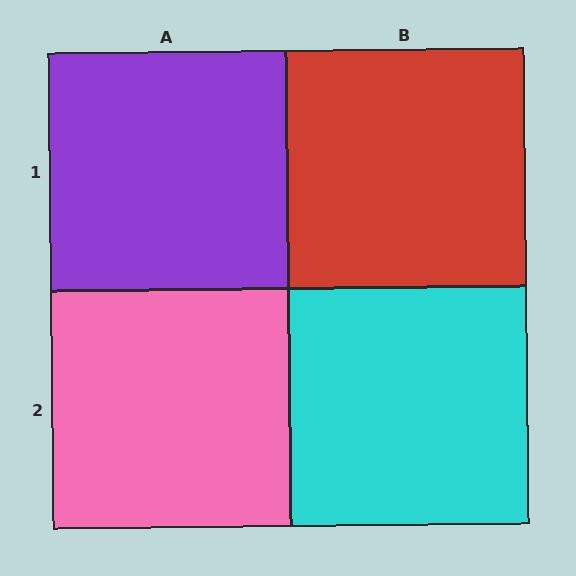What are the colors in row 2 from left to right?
Pink, cyan.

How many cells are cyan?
1 cell is cyan.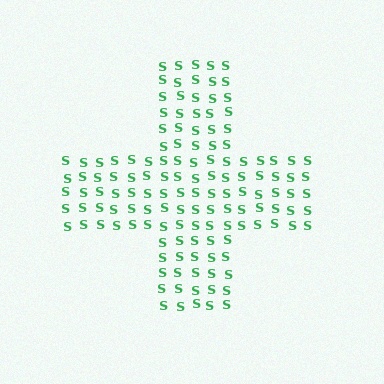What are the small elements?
The small elements are letter S's.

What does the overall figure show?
The overall figure shows a cross.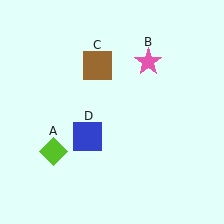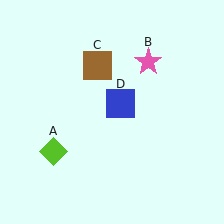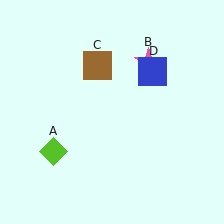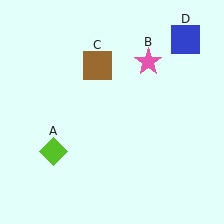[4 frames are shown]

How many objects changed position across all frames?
1 object changed position: blue square (object D).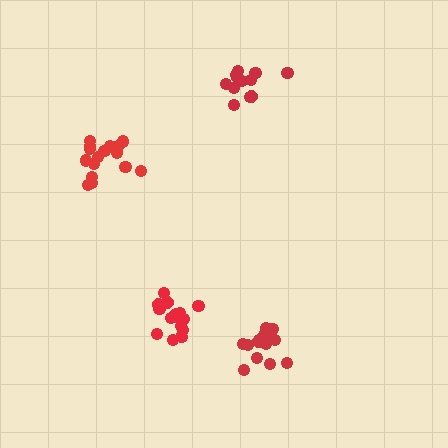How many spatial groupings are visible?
There are 4 spatial groupings.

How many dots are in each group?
Group 1: 16 dots, Group 2: 14 dots, Group 3: 16 dots, Group 4: 13 dots (59 total).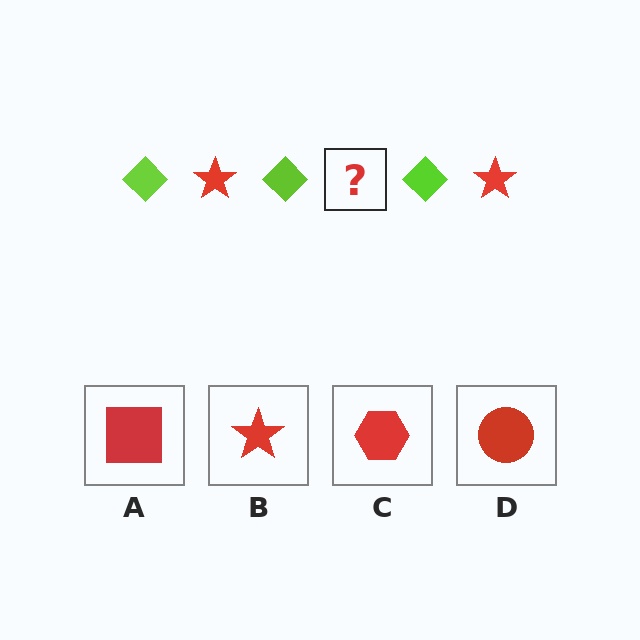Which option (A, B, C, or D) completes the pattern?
B.